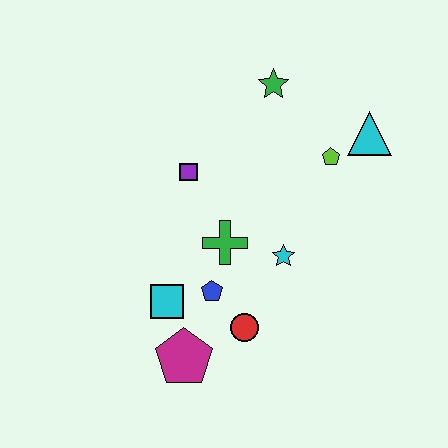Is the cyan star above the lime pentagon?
No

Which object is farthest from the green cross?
The cyan triangle is farthest from the green cross.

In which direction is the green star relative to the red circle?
The green star is above the red circle.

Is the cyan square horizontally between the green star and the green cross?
No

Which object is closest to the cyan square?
The blue pentagon is closest to the cyan square.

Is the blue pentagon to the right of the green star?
No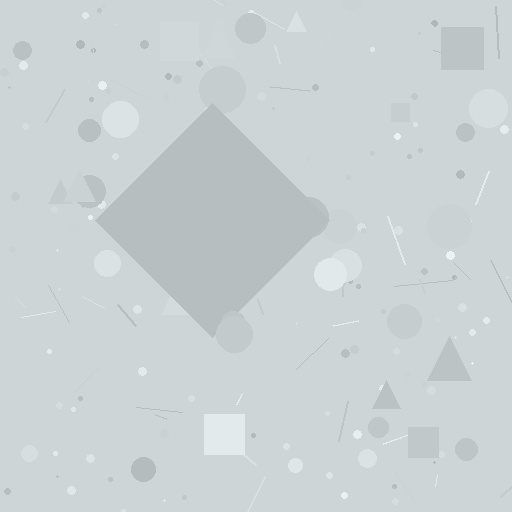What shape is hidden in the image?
A diamond is hidden in the image.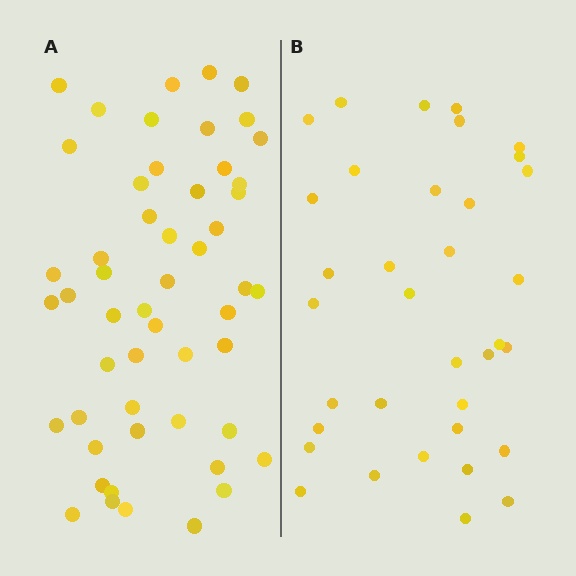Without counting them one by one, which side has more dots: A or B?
Region A (the left region) has more dots.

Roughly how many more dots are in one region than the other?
Region A has approximately 15 more dots than region B.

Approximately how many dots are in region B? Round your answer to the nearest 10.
About 40 dots. (The exact count is 35, which rounds to 40.)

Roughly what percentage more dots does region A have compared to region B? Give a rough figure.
About 50% more.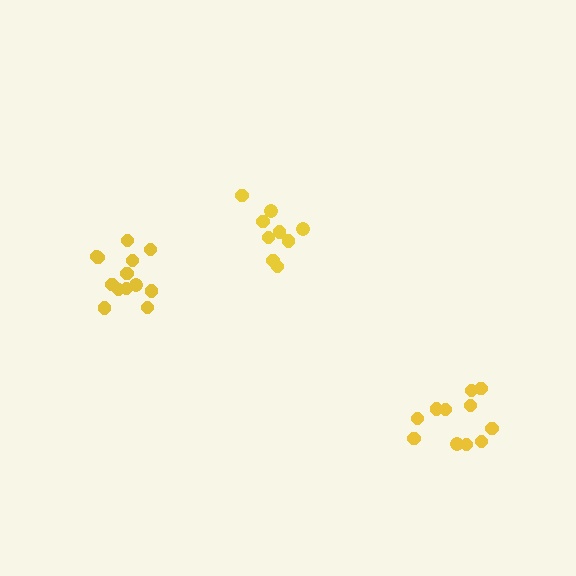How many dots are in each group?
Group 1: 13 dots, Group 2: 9 dots, Group 3: 11 dots (33 total).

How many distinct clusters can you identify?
There are 3 distinct clusters.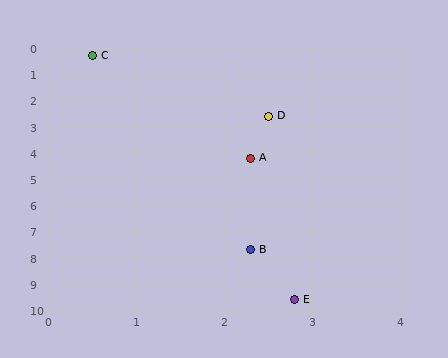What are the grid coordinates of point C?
Point C is at approximately (0.5, 0.3).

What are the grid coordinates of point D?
Point D is at approximately (2.5, 2.6).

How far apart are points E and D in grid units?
Points E and D are about 7.0 grid units apart.